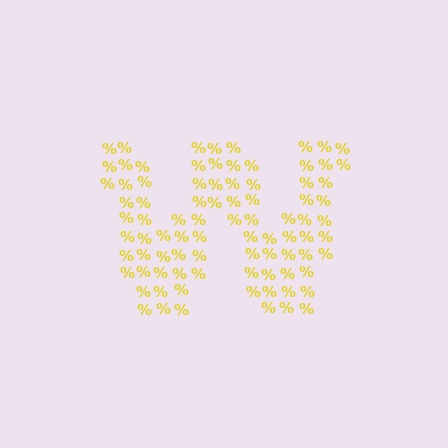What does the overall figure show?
The overall figure shows the letter W.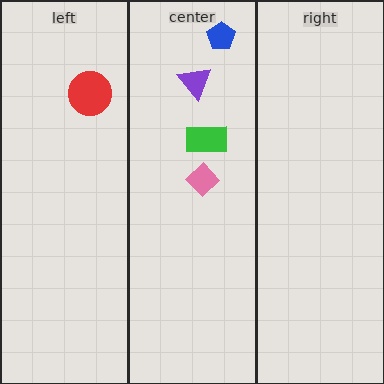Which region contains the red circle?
The left region.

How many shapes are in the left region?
1.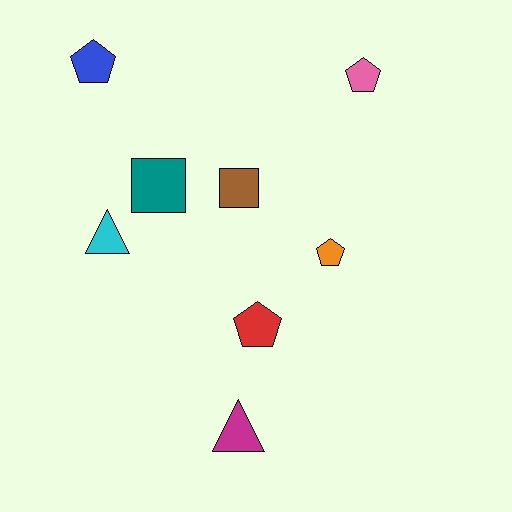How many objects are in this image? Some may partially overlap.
There are 8 objects.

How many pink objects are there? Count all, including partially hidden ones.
There is 1 pink object.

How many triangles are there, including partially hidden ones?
There are 2 triangles.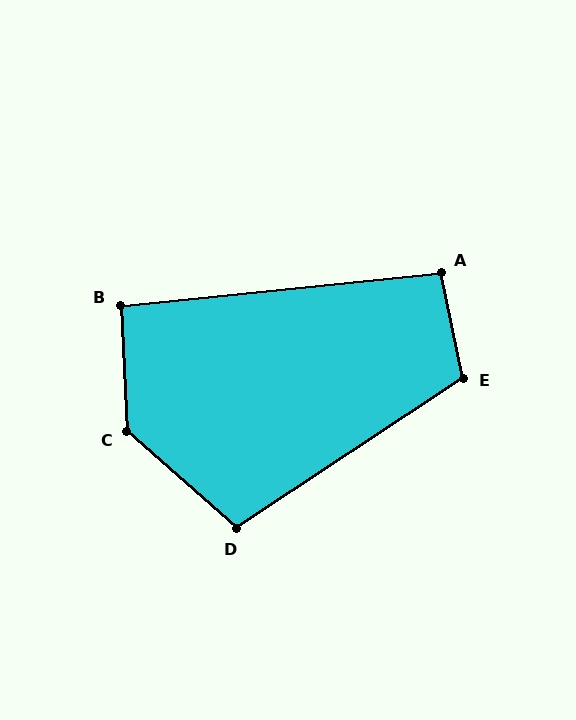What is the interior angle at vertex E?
Approximately 112 degrees (obtuse).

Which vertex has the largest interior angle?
C, at approximately 134 degrees.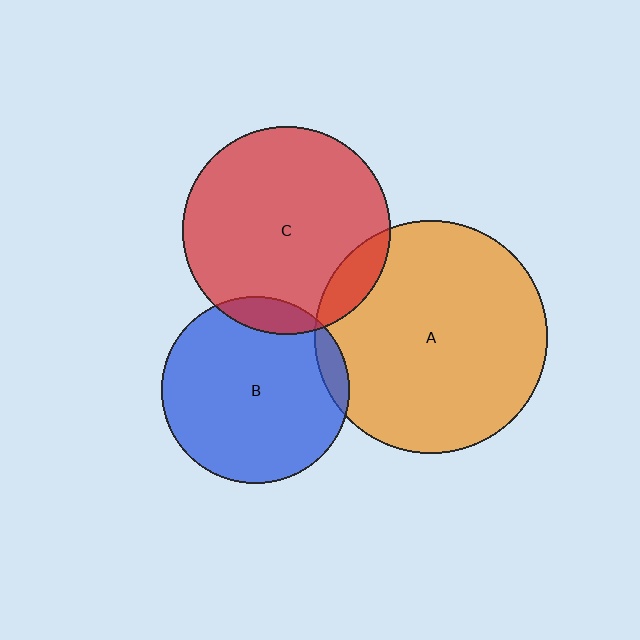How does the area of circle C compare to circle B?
Approximately 1.2 times.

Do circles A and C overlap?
Yes.